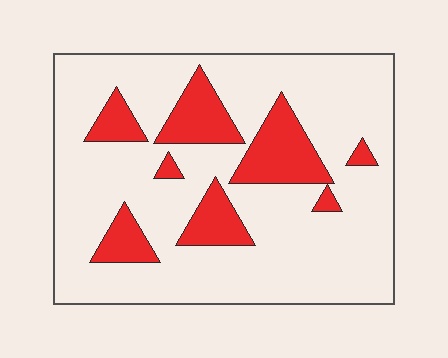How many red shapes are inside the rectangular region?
8.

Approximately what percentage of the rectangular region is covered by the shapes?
Approximately 20%.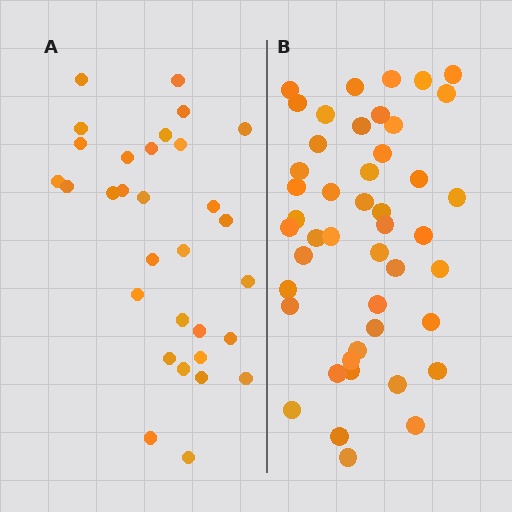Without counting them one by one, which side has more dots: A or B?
Region B (the right region) has more dots.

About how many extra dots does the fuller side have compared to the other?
Region B has approximately 15 more dots than region A.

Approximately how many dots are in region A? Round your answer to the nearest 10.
About 30 dots. (The exact count is 31, which rounds to 30.)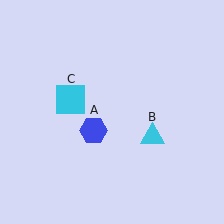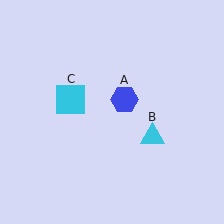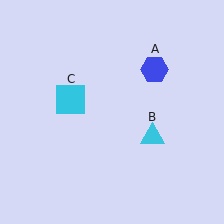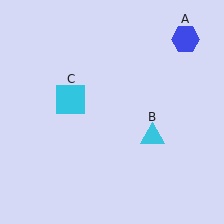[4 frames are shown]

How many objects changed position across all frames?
1 object changed position: blue hexagon (object A).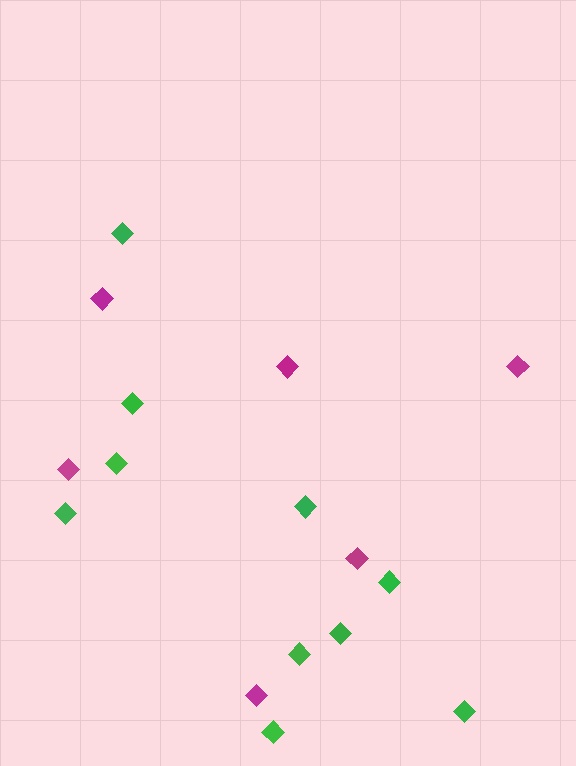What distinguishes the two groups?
There are 2 groups: one group of magenta diamonds (6) and one group of green diamonds (10).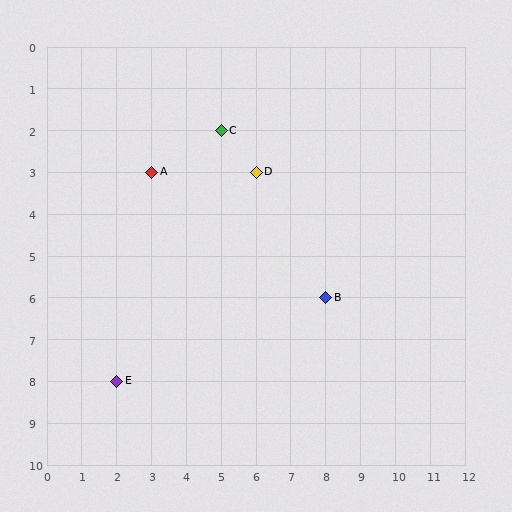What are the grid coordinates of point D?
Point D is at grid coordinates (6, 3).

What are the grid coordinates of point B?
Point B is at grid coordinates (8, 6).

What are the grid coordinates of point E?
Point E is at grid coordinates (2, 8).